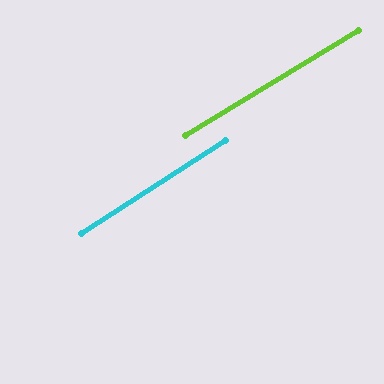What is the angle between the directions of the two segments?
Approximately 1 degree.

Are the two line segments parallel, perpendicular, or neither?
Parallel — their directions differ by only 1.5°.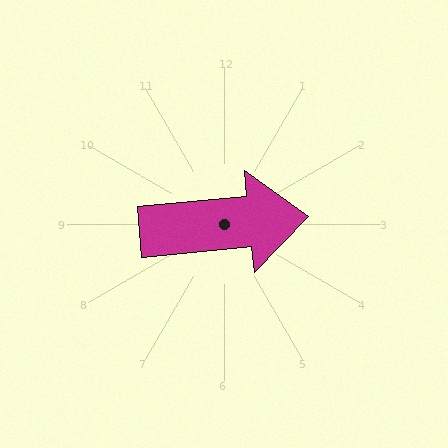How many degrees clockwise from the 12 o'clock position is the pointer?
Approximately 85 degrees.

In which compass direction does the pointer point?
East.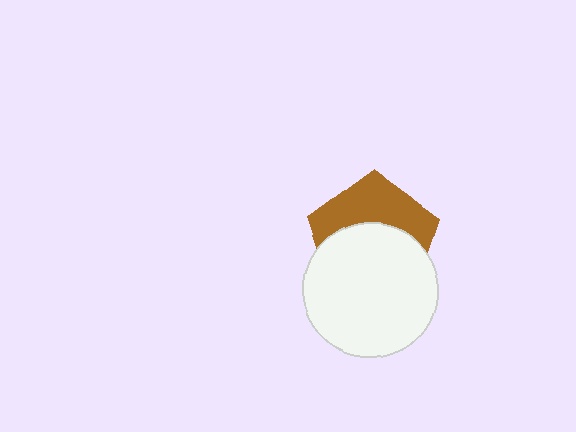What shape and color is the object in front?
The object in front is a white circle.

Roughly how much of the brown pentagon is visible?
A small part of it is visible (roughly 43%).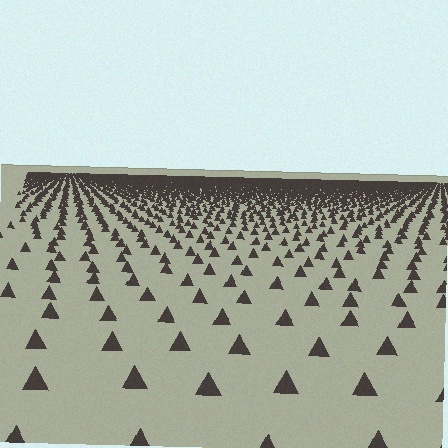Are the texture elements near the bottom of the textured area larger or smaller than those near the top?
Larger. Near the bottom, elements are closer to the viewer and appear at a bigger on-screen size.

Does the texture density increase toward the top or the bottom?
Density increases toward the top.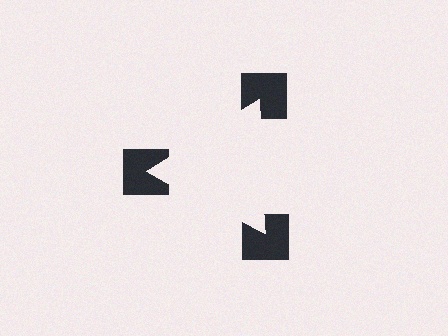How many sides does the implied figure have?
3 sides.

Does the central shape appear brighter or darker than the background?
It typically appears slightly brighter than the background, even though no actual brightness change is drawn.